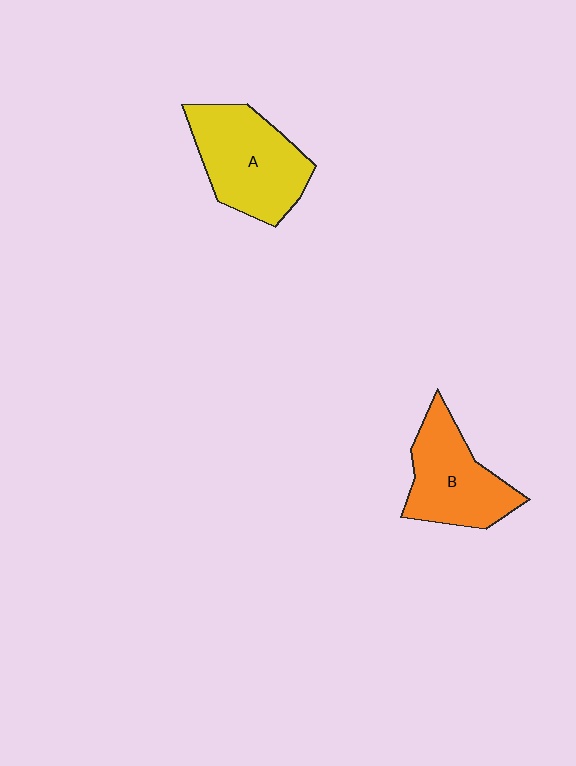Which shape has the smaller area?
Shape B (orange).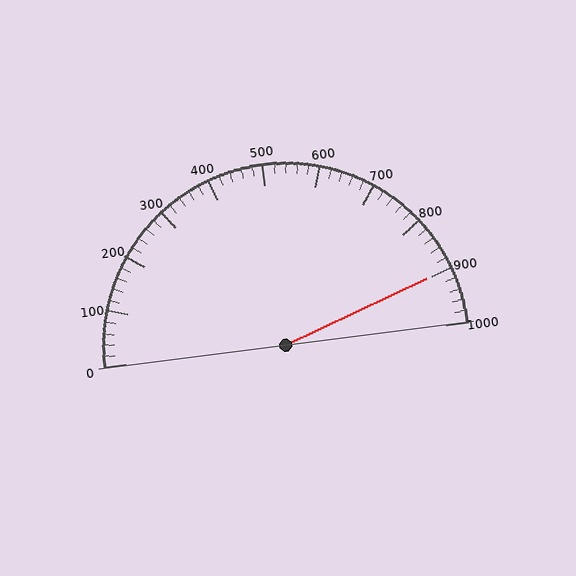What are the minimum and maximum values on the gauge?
The gauge ranges from 0 to 1000.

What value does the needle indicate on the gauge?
The needle indicates approximately 900.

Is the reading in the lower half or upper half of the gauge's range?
The reading is in the upper half of the range (0 to 1000).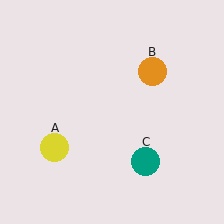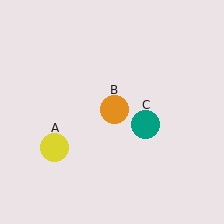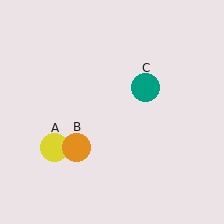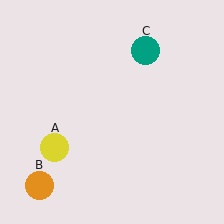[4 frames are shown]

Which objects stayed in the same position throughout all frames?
Yellow circle (object A) remained stationary.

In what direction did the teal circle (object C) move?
The teal circle (object C) moved up.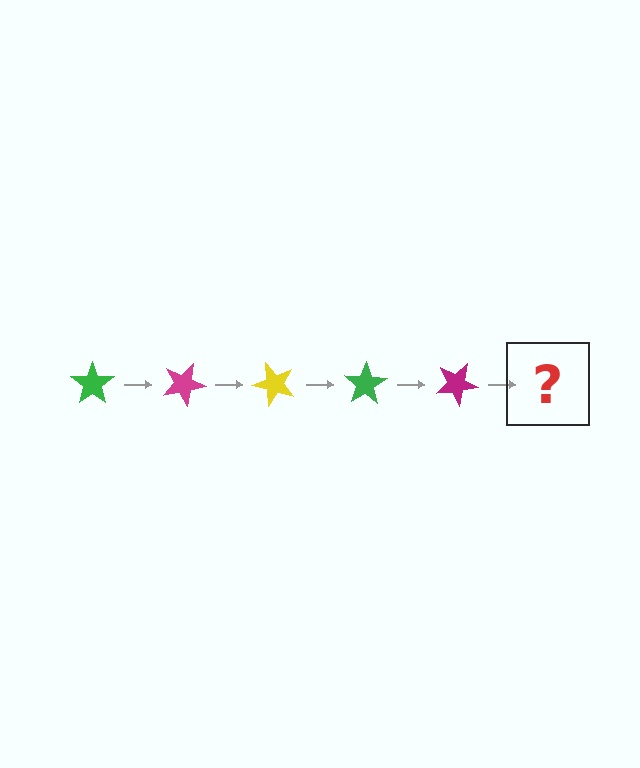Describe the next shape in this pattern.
It should be a yellow star, rotated 125 degrees from the start.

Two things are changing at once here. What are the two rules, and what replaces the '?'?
The two rules are that it rotates 25 degrees each step and the color cycles through green, magenta, and yellow. The '?' should be a yellow star, rotated 125 degrees from the start.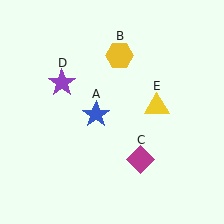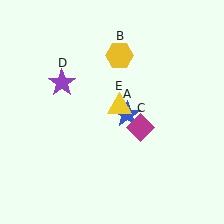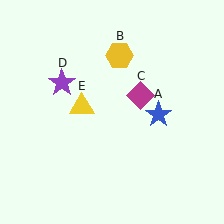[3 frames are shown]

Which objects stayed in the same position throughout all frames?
Yellow hexagon (object B) and purple star (object D) remained stationary.